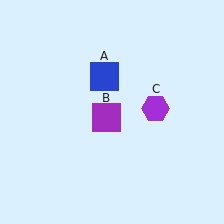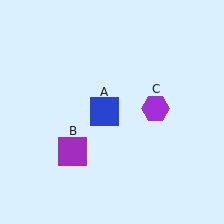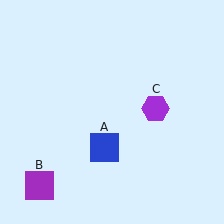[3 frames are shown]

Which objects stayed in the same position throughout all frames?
Purple hexagon (object C) remained stationary.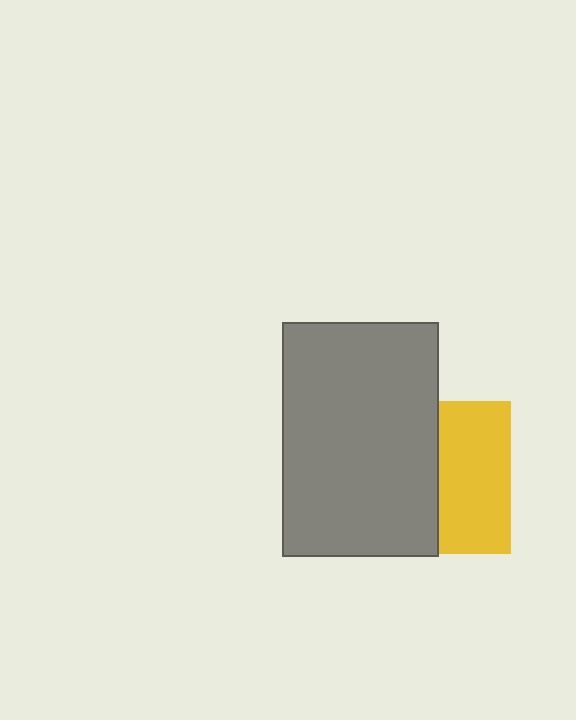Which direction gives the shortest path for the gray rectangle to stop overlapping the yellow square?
Moving left gives the shortest separation.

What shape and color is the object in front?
The object in front is a gray rectangle.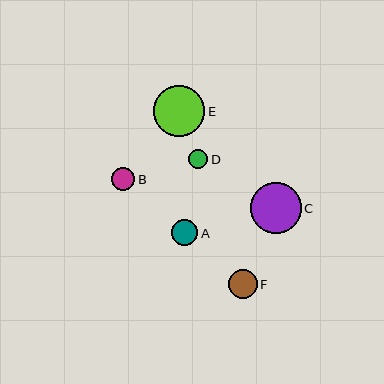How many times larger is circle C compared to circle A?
Circle C is approximately 1.9 times the size of circle A.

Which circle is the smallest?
Circle D is the smallest with a size of approximately 19 pixels.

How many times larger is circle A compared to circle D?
Circle A is approximately 1.4 times the size of circle D.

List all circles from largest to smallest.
From largest to smallest: E, C, F, A, B, D.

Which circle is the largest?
Circle E is the largest with a size of approximately 51 pixels.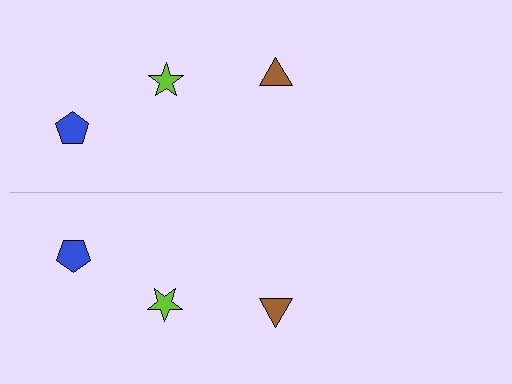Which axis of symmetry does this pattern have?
The pattern has a horizontal axis of symmetry running through the center of the image.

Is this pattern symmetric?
Yes, this pattern has bilateral (reflection) symmetry.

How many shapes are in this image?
There are 6 shapes in this image.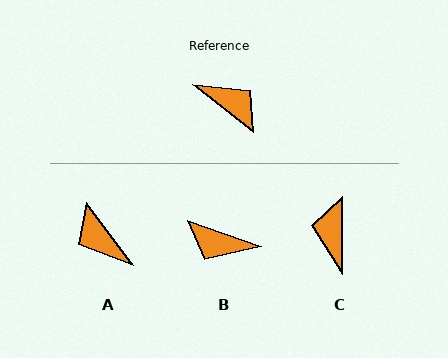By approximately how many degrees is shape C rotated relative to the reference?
Approximately 128 degrees counter-clockwise.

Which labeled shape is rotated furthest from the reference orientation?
A, about 165 degrees away.